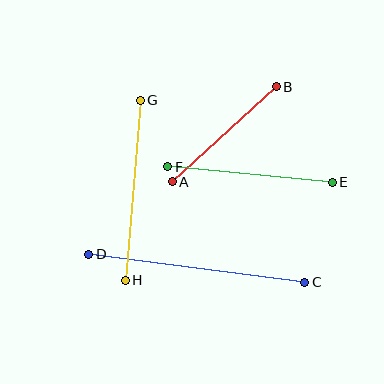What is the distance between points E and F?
The distance is approximately 165 pixels.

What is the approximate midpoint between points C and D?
The midpoint is at approximately (197, 268) pixels.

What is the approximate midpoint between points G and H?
The midpoint is at approximately (133, 190) pixels.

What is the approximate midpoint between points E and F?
The midpoint is at approximately (250, 174) pixels.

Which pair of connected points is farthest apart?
Points C and D are farthest apart.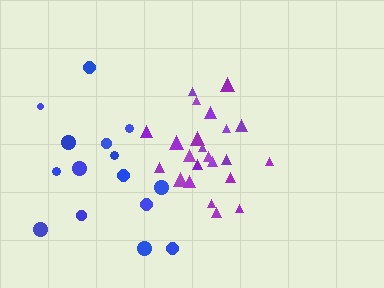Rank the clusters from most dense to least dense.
purple, blue.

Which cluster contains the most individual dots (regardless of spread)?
Purple (23).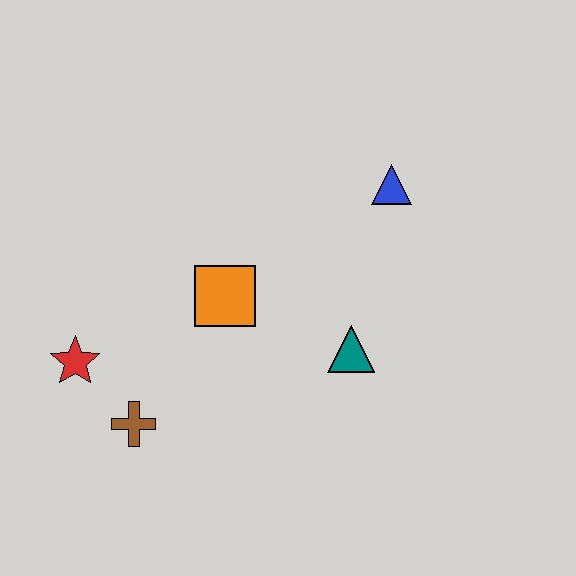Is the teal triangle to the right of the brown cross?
Yes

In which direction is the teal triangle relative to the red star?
The teal triangle is to the right of the red star.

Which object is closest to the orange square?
The teal triangle is closest to the orange square.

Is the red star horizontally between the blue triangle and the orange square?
No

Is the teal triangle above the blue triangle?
No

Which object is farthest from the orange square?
The blue triangle is farthest from the orange square.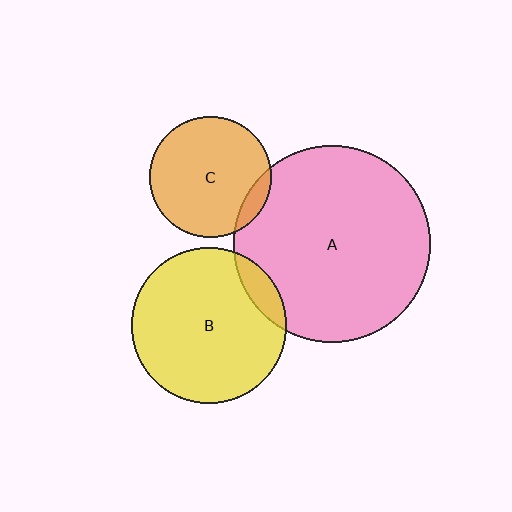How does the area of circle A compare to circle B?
Approximately 1.6 times.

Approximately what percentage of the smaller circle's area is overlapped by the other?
Approximately 10%.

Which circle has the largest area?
Circle A (pink).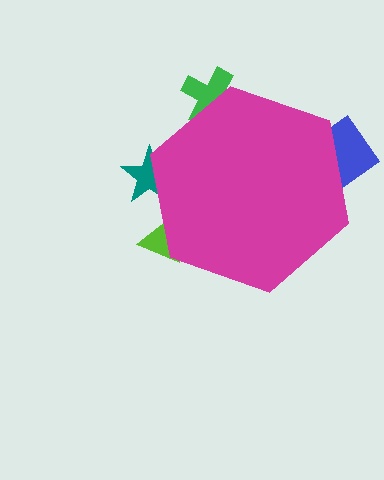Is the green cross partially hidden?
Yes, the green cross is partially hidden behind the magenta hexagon.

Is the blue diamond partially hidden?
Yes, the blue diamond is partially hidden behind the magenta hexagon.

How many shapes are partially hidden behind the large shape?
4 shapes are partially hidden.